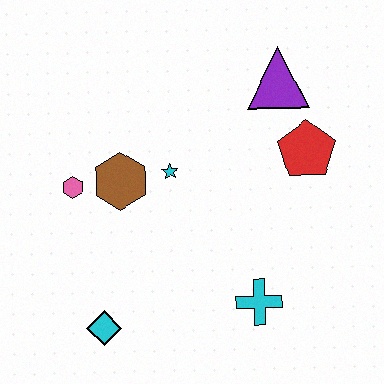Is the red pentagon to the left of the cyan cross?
No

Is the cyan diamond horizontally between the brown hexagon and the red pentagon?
No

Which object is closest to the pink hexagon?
The brown hexagon is closest to the pink hexagon.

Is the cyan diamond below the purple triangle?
Yes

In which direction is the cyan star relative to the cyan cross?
The cyan star is above the cyan cross.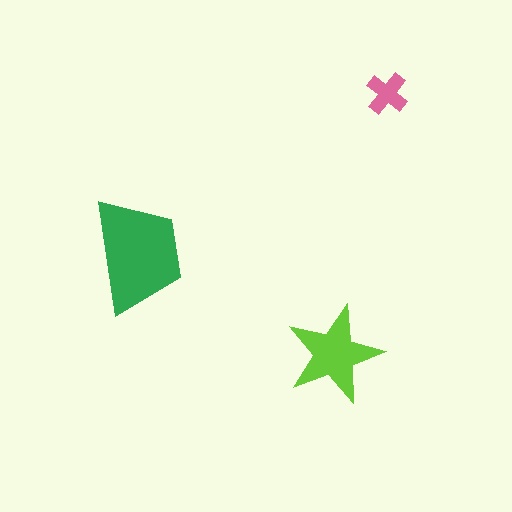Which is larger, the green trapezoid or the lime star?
The green trapezoid.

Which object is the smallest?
The pink cross.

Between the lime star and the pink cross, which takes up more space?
The lime star.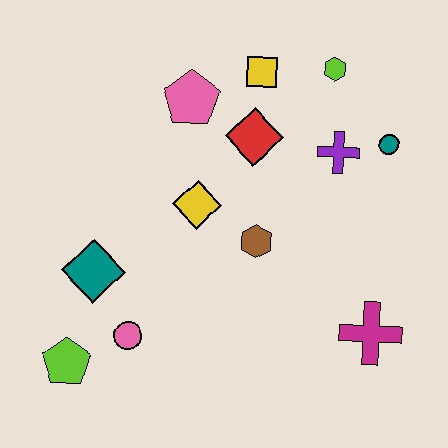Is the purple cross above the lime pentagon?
Yes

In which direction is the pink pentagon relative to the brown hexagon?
The pink pentagon is above the brown hexagon.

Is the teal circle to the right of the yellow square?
Yes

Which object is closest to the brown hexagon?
The yellow diamond is closest to the brown hexagon.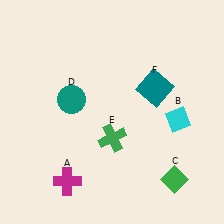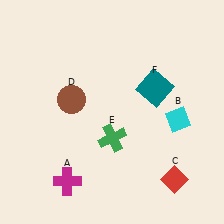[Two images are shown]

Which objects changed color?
C changed from green to red. D changed from teal to brown.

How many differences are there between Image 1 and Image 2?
There are 2 differences between the two images.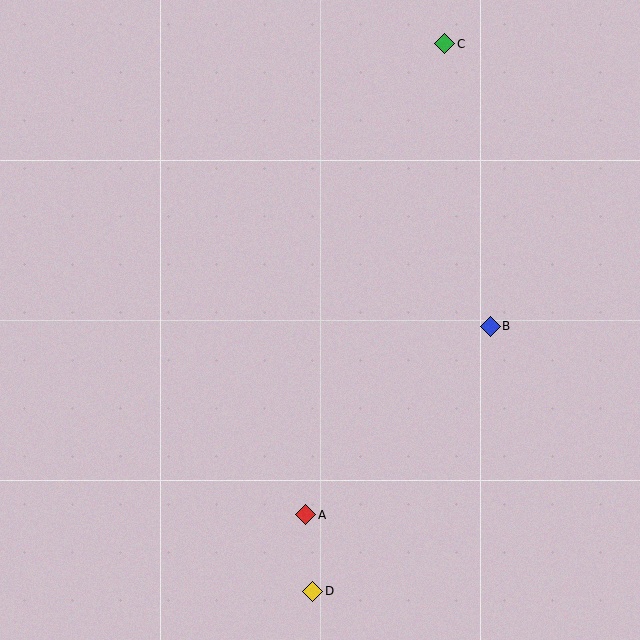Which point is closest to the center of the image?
Point B at (490, 326) is closest to the center.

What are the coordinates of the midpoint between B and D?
The midpoint between B and D is at (402, 459).